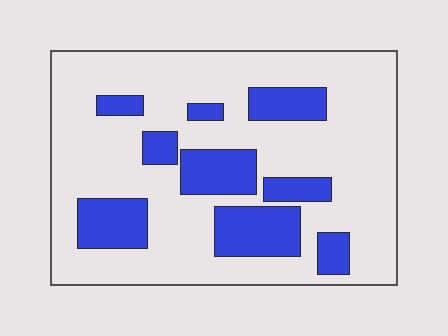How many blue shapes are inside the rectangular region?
9.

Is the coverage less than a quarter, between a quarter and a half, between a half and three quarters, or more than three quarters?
Less than a quarter.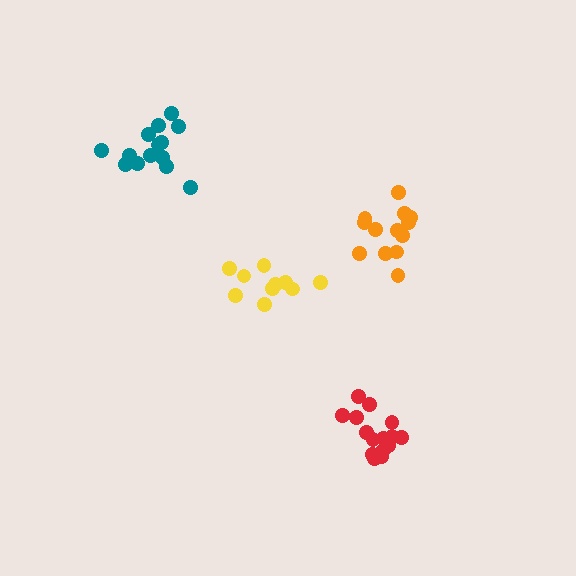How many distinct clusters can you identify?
There are 4 distinct clusters.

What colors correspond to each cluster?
The clusters are colored: red, orange, teal, yellow.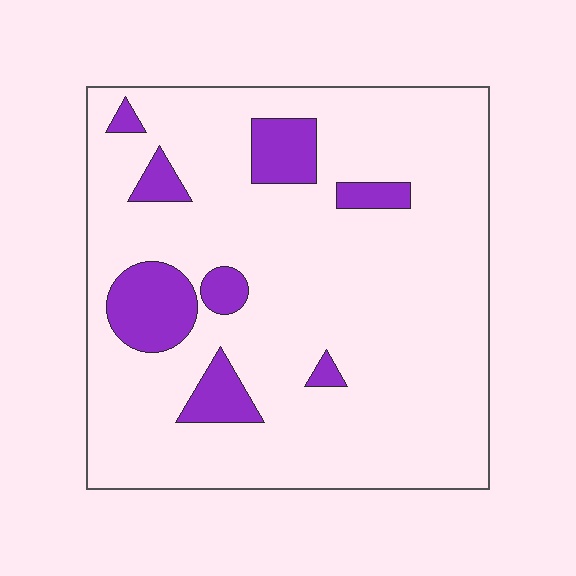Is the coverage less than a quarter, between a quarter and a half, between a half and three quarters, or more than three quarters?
Less than a quarter.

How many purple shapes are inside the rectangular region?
8.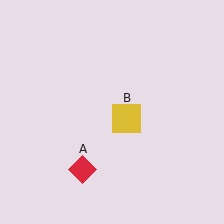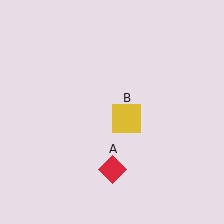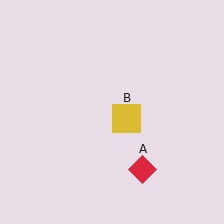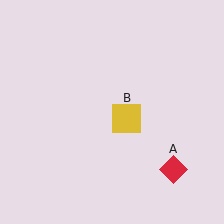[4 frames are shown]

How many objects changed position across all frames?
1 object changed position: red diamond (object A).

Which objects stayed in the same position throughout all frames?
Yellow square (object B) remained stationary.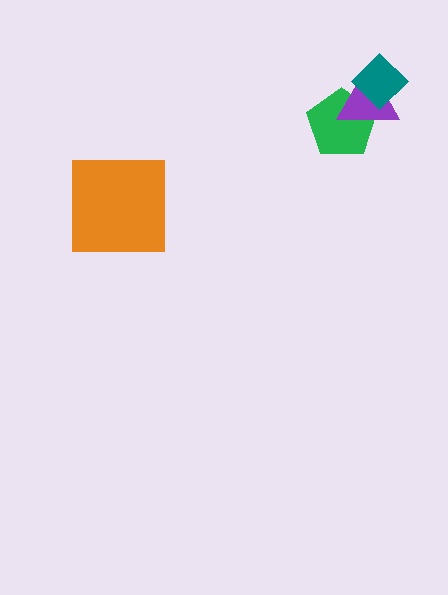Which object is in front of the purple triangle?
The teal diamond is in front of the purple triangle.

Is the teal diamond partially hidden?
No, no other shape covers it.